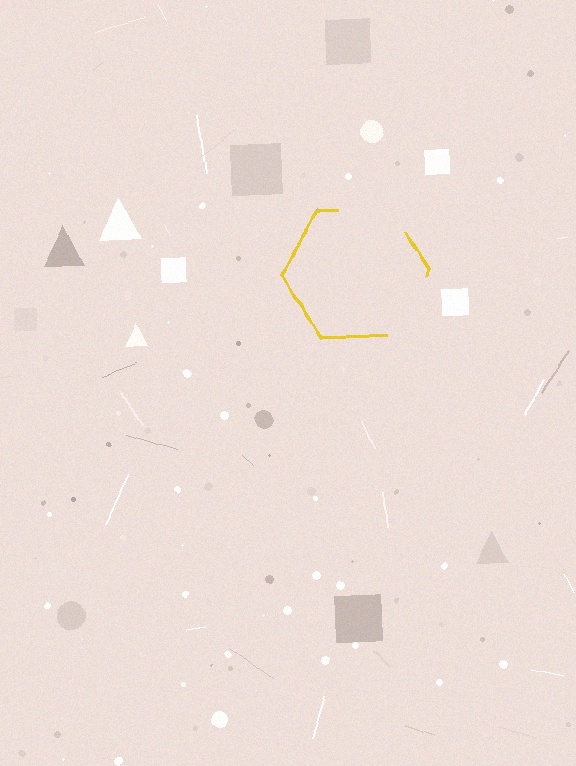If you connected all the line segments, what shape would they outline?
They would outline a hexagon.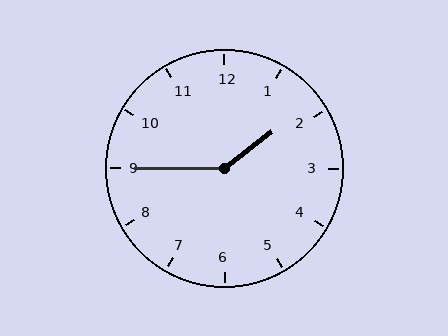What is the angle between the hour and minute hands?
Approximately 142 degrees.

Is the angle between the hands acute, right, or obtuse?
It is obtuse.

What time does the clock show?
1:45.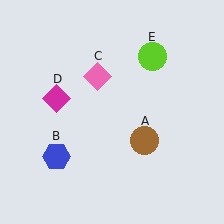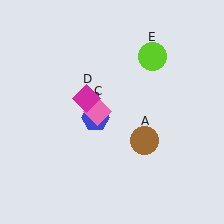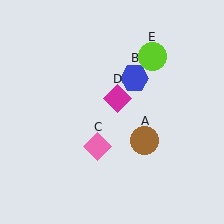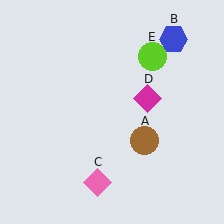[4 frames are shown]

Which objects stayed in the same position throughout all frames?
Brown circle (object A) and lime circle (object E) remained stationary.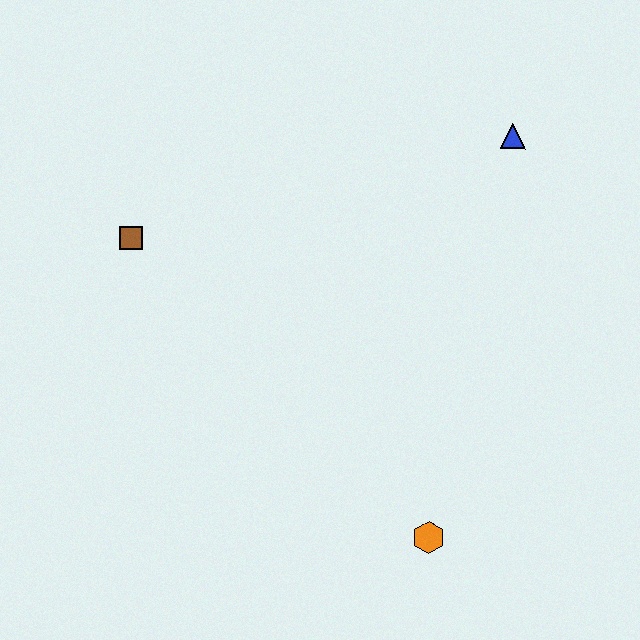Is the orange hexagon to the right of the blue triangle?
No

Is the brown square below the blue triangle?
Yes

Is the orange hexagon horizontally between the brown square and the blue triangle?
Yes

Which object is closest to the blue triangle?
The brown square is closest to the blue triangle.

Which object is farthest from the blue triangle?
The orange hexagon is farthest from the blue triangle.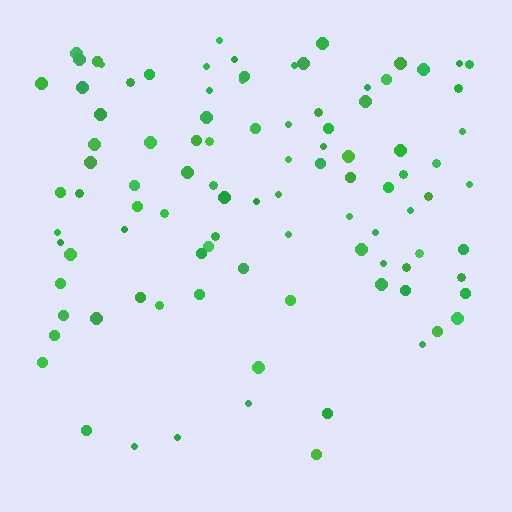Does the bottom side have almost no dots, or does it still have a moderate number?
Still a moderate number, just noticeably fewer than the top.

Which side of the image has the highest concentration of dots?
The top.